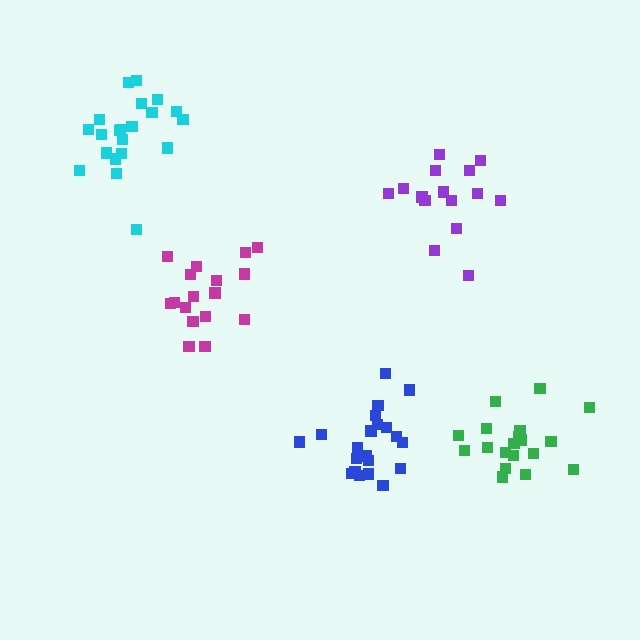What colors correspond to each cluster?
The clusters are colored: magenta, blue, purple, green, cyan.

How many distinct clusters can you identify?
There are 5 distinct clusters.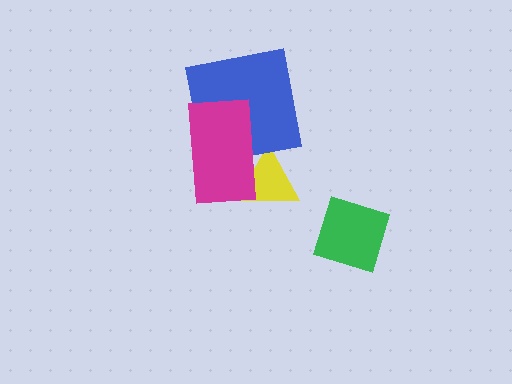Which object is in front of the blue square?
The magenta rectangle is in front of the blue square.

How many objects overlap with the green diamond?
0 objects overlap with the green diamond.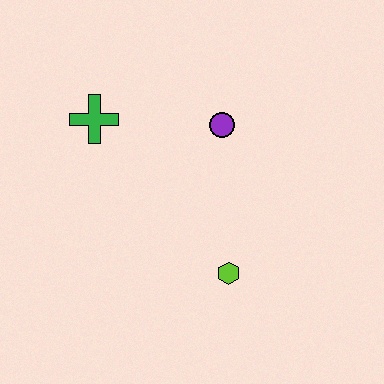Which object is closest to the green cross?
The purple circle is closest to the green cross.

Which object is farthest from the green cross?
The lime hexagon is farthest from the green cross.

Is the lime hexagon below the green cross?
Yes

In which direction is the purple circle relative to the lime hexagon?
The purple circle is above the lime hexagon.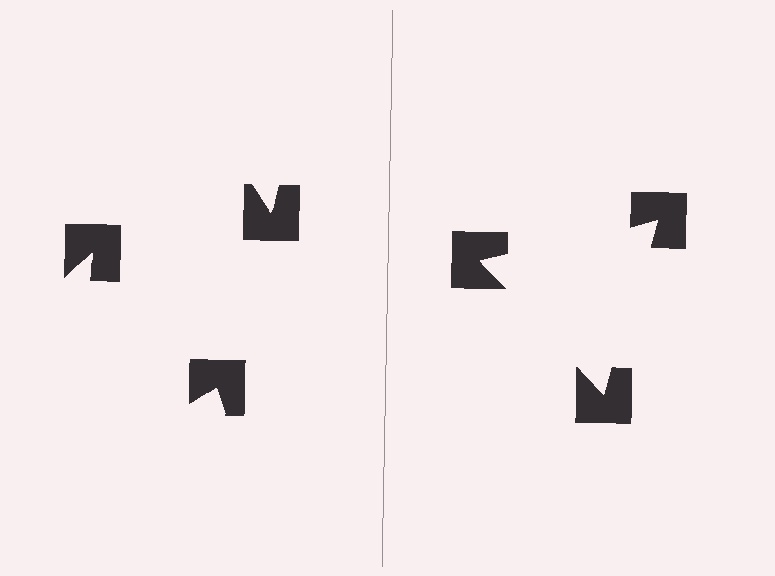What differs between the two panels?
The notched squares are positioned identically on both sides; only the wedge orientations differ. On the right they align to a triangle; on the left they are misaligned.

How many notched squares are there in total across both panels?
6 — 3 on each side.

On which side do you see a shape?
An illusory triangle appears on the right side. On the left side the wedge cuts are rotated, so no coherent shape forms.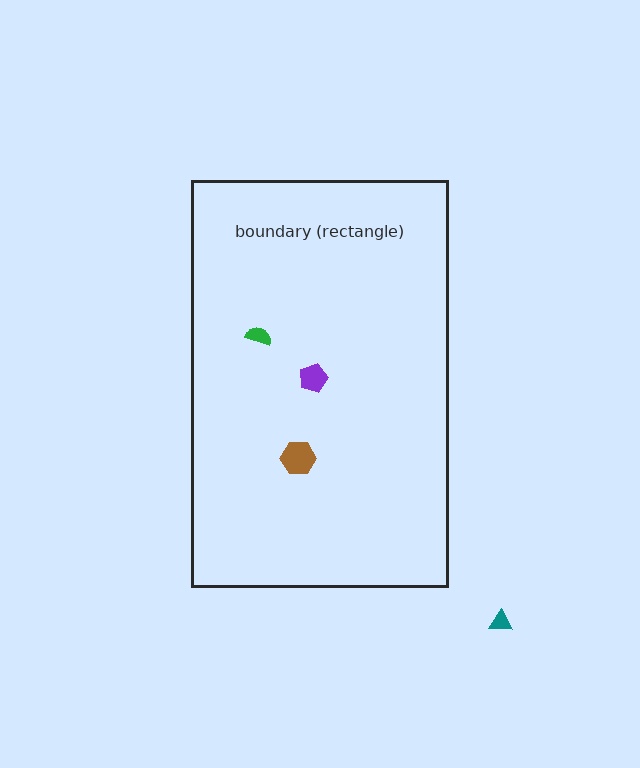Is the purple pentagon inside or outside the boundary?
Inside.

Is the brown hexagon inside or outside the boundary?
Inside.